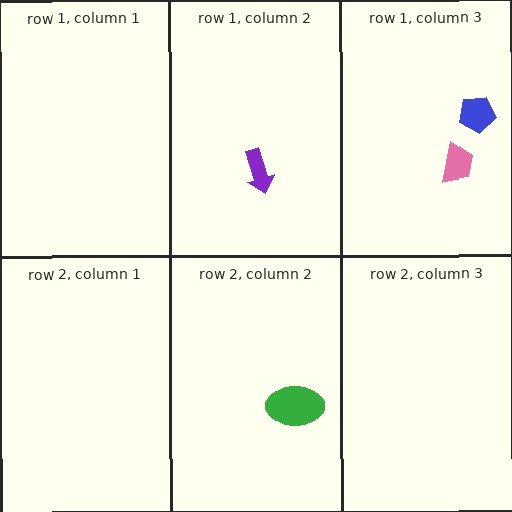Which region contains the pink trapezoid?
The row 1, column 3 region.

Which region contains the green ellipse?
The row 2, column 2 region.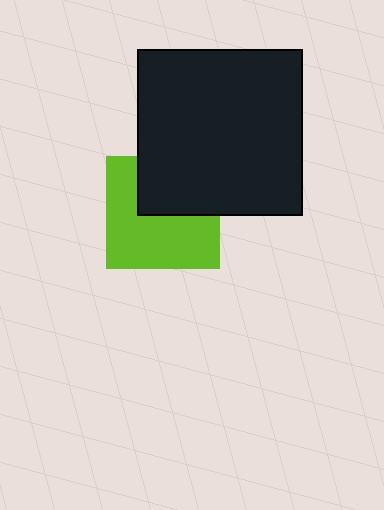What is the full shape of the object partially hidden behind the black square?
The partially hidden object is a lime square.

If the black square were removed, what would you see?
You would see the complete lime square.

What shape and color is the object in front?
The object in front is a black square.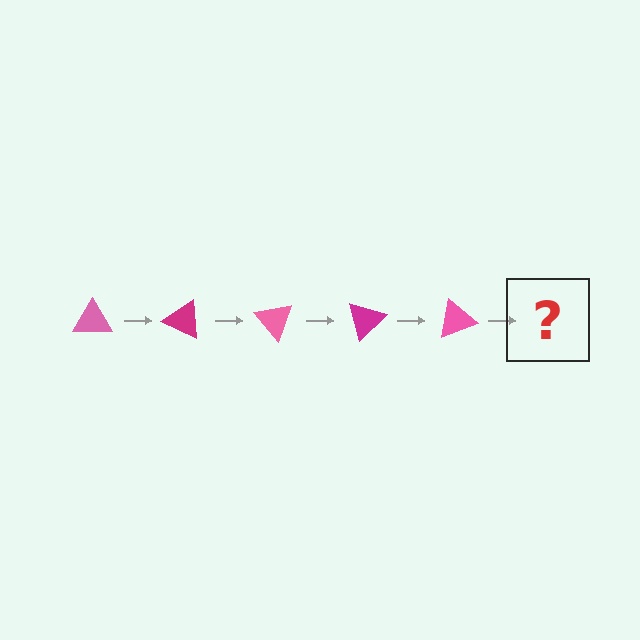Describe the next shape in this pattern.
It should be a magenta triangle, rotated 125 degrees from the start.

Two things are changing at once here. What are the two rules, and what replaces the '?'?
The two rules are that it rotates 25 degrees each step and the color cycles through pink and magenta. The '?' should be a magenta triangle, rotated 125 degrees from the start.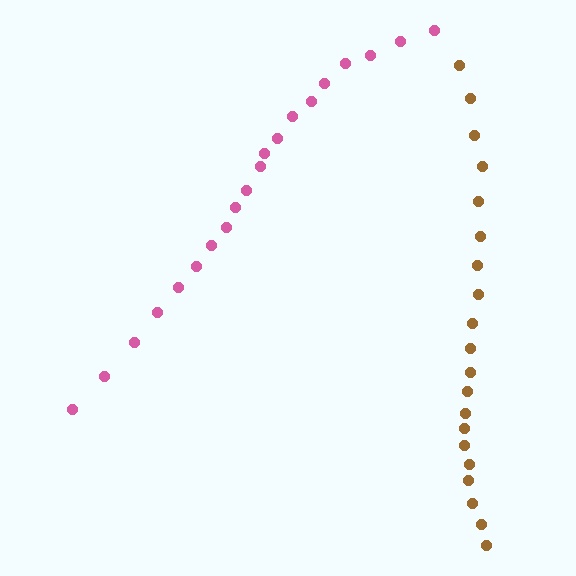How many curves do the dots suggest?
There are 2 distinct paths.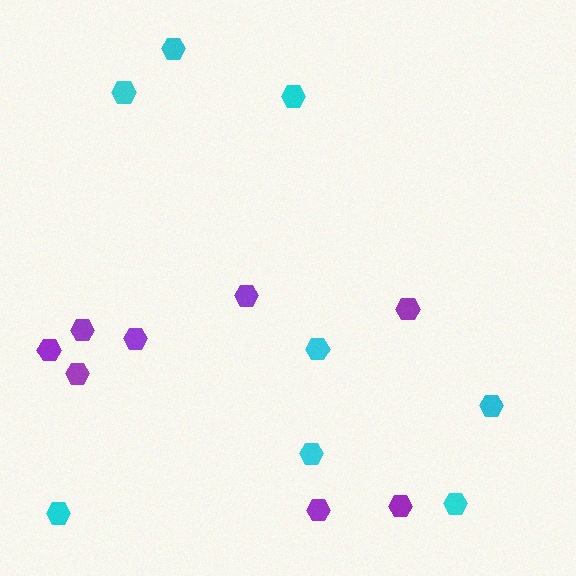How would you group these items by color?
There are 2 groups: one group of purple hexagons (8) and one group of cyan hexagons (8).